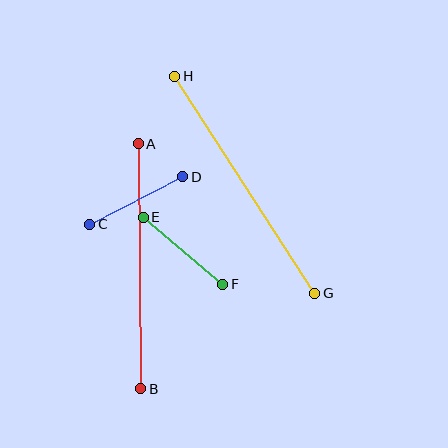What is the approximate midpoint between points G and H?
The midpoint is at approximately (245, 185) pixels.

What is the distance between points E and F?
The distance is approximately 104 pixels.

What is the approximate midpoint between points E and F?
The midpoint is at approximately (183, 251) pixels.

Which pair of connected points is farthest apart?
Points G and H are farthest apart.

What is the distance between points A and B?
The distance is approximately 245 pixels.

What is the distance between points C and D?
The distance is approximately 104 pixels.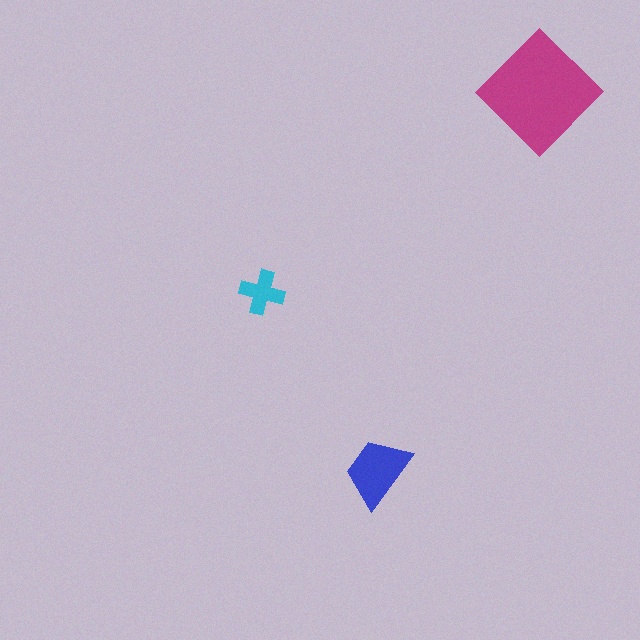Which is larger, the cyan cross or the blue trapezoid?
The blue trapezoid.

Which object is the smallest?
The cyan cross.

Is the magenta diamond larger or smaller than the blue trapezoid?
Larger.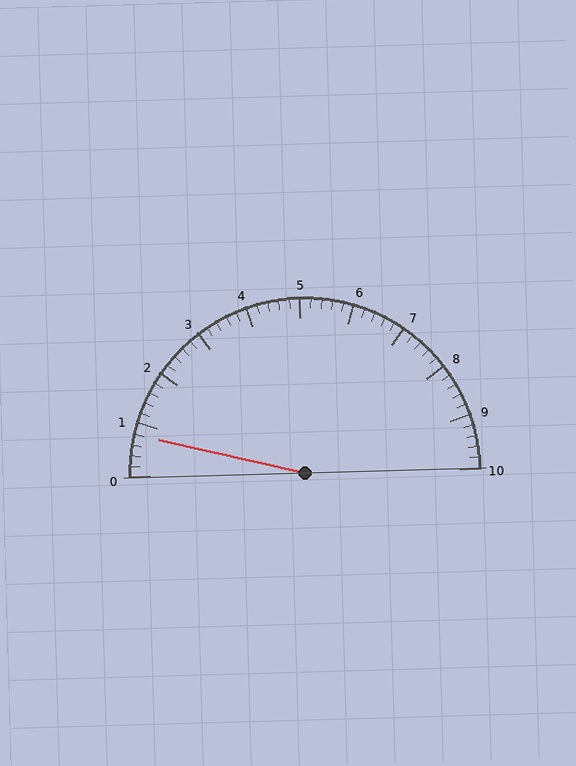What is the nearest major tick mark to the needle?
The nearest major tick mark is 1.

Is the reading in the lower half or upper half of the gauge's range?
The reading is in the lower half of the range (0 to 10).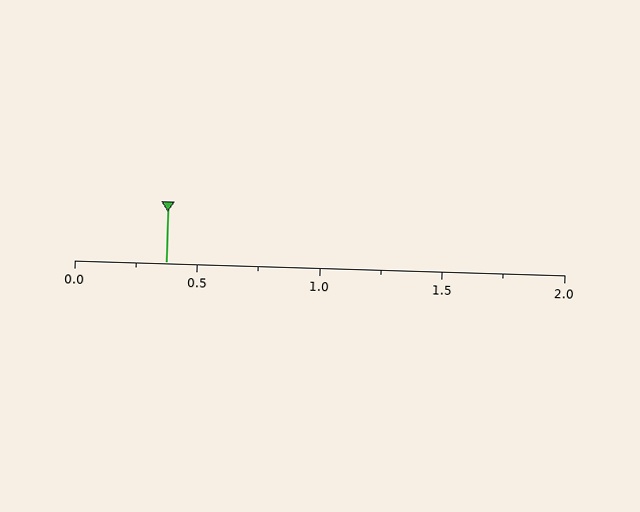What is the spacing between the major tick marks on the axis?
The major ticks are spaced 0.5 apart.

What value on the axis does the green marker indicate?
The marker indicates approximately 0.38.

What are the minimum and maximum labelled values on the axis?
The axis runs from 0.0 to 2.0.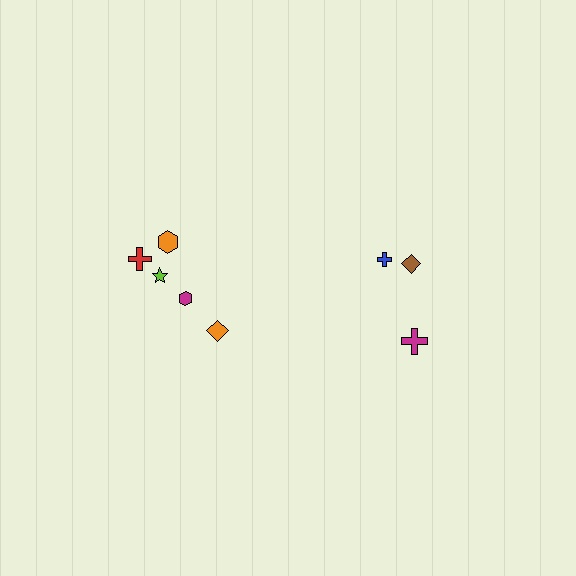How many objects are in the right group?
There are 3 objects.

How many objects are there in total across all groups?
There are 8 objects.